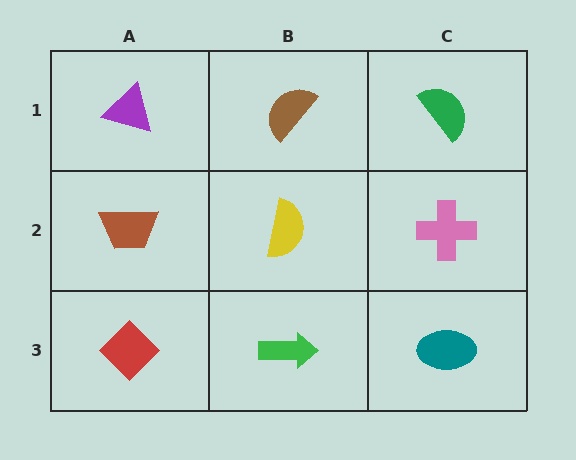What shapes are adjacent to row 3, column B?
A yellow semicircle (row 2, column B), a red diamond (row 3, column A), a teal ellipse (row 3, column C).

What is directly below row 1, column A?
A brown trapezoid.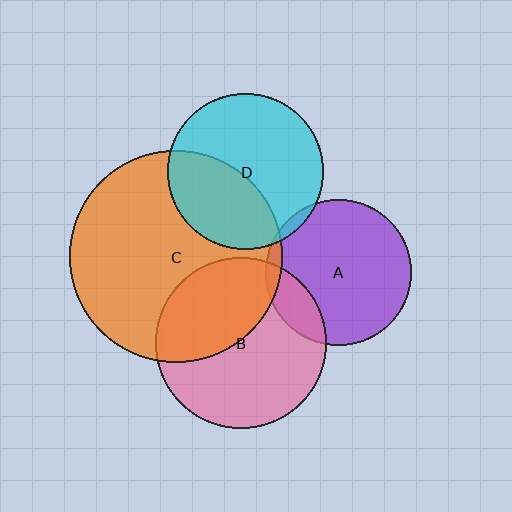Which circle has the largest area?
Circle C (orange).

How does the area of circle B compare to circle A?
Approximately 1.4 times.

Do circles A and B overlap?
Yes.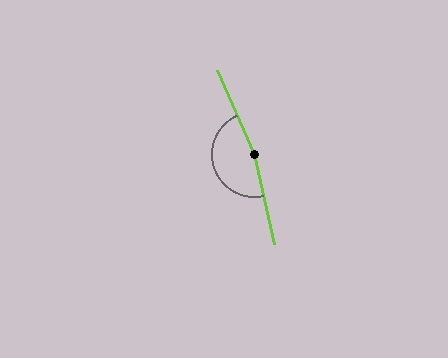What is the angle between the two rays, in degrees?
Approximately 169 degrees.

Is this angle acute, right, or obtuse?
It is obtuse.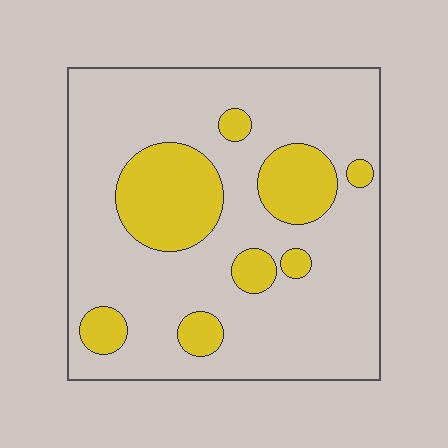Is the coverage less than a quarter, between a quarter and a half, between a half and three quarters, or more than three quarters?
Less than a quarter.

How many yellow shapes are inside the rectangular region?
8.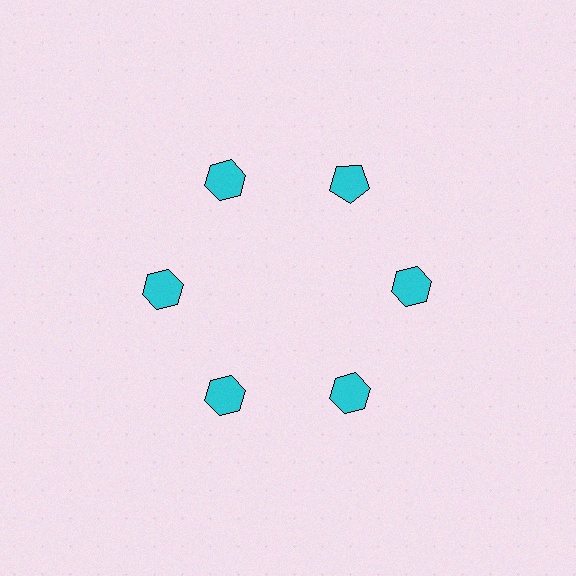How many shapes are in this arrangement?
There are 6 shapes arranged in a ring pattern.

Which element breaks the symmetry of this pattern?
The cyan pentagon at roughly the 1 o'clock position breaks the symmetry. All other shapes are cyan hexagons.